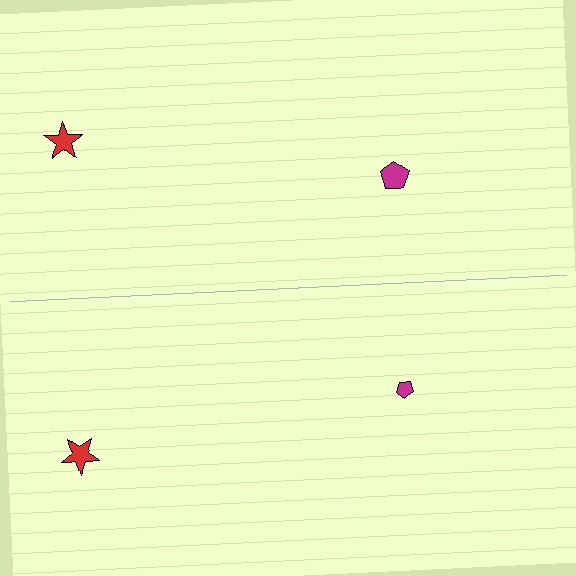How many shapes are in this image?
There are 4 shapes in this image.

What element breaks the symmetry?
The magenta pentagon on the bottom side has a different size than its mirror counterpart.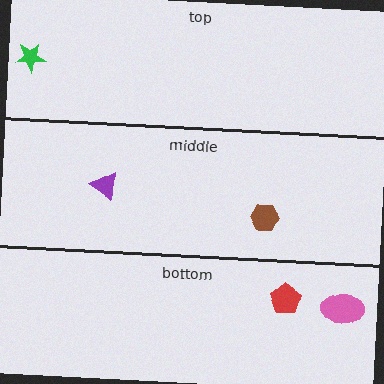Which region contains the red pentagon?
The bottom region.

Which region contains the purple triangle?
The middle region.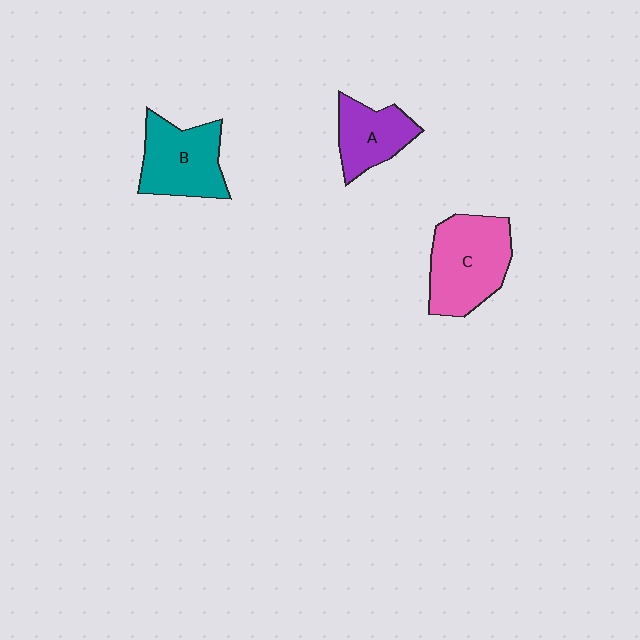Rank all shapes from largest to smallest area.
From largest to smallest: C (pink), B (teal), A (purple).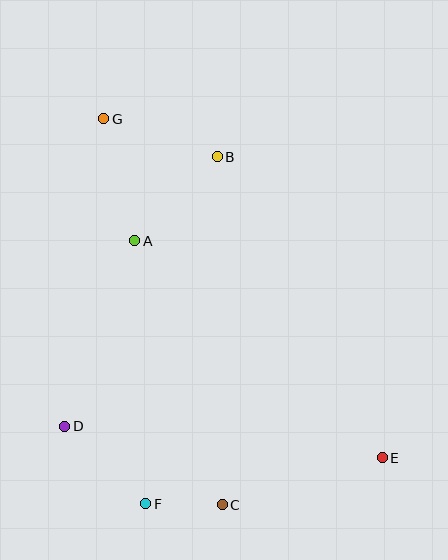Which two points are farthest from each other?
Points E and G are farthest from each other.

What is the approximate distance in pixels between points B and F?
The distance between B and F is approximately 354 pixels.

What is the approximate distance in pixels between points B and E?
The distance between B and E is approximately 344 pixels.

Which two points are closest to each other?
Points C and F are closest to each other.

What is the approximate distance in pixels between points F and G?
The distance between F and G is approximately 387 pixels.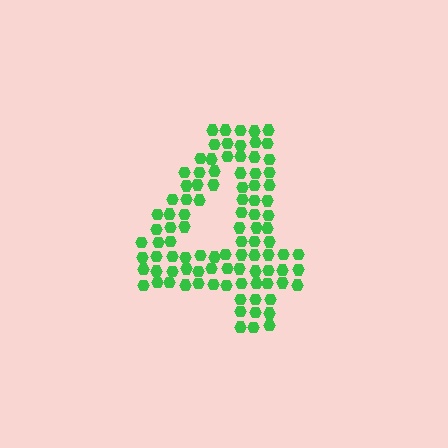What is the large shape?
The large shape is the digit 4.